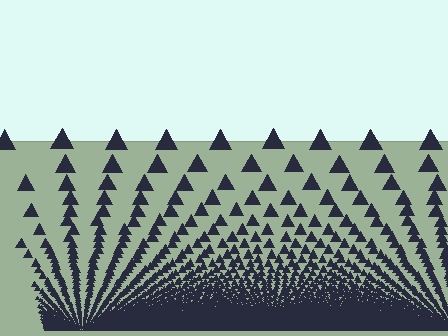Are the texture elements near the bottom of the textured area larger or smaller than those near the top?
Smaller. The gradient is inverted — elements near the bottom are smaller and denser.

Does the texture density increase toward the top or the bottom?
Density increases toward the bottom.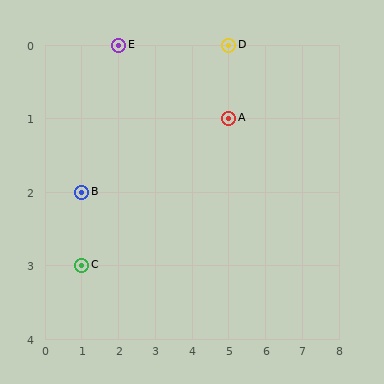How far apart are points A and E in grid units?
Points A and E are 3 columns and 1 row apart (about 3.2 grid units diagonally).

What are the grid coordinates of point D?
Point D is at grid coordinates (5, 0).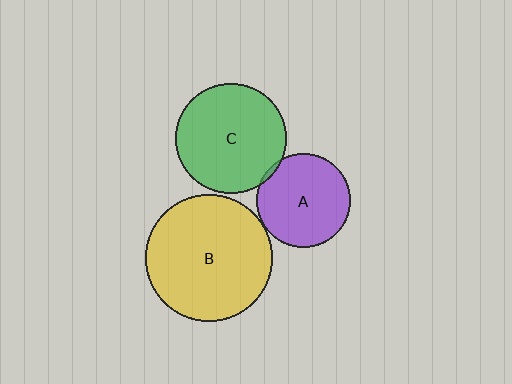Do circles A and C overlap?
Yes.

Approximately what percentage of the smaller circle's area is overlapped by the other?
Approximately 5%.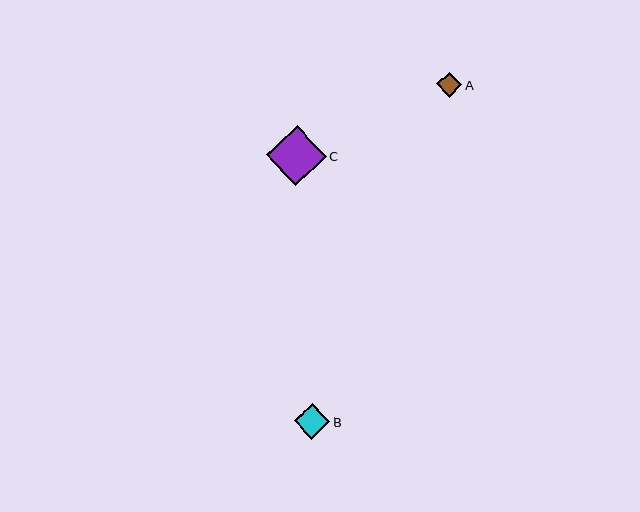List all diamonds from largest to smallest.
From largest to smallest: C, B, A.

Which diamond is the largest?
Diamond C is the largest with a size of approximately 60 pixels.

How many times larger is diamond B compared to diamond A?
Diamond B is approximately 1.4 times the size of diamond A.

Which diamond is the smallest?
Diamond A is the smallest with a size of approximately 25 pixels.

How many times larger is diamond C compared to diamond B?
Diamond C is approximately 1.7 times the size of diamond B.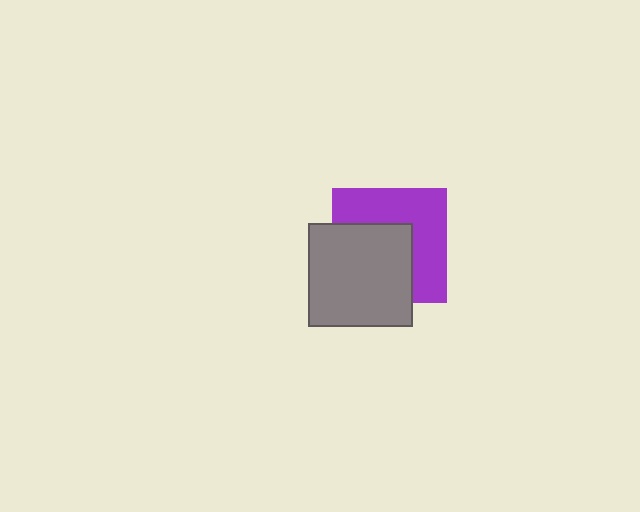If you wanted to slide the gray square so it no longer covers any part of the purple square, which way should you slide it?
Slide it toward the lower-left — that is the most direct way to separate the two shapes.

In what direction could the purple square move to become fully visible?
The purple square could move toward the upper-right. That would shift it out from behind the gray square entirely.